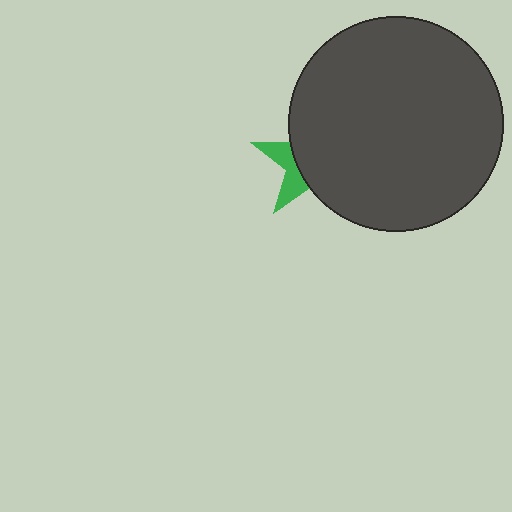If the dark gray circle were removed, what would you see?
You would see the complete green star.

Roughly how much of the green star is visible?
A small part of it is visible (roughly 30%).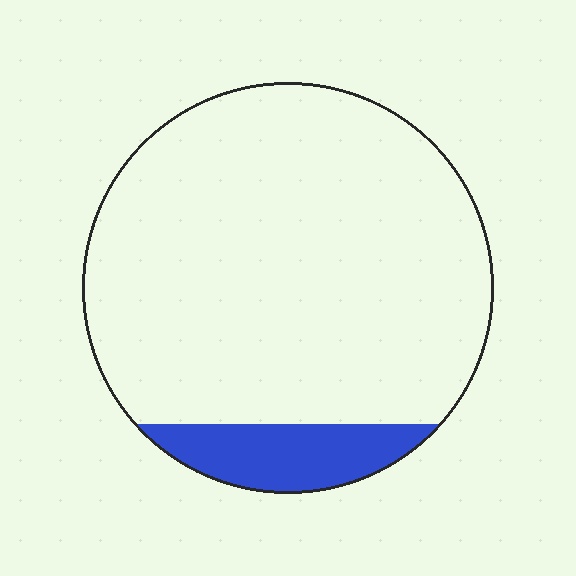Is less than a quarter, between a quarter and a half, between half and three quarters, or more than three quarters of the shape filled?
Less than a quarter.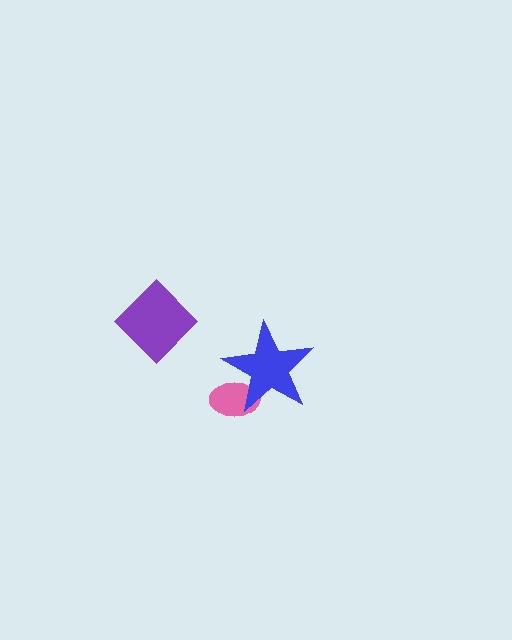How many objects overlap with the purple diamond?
0 objects overlap with the purple diamond.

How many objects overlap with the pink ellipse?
1 object overlaps with the pink ellipse.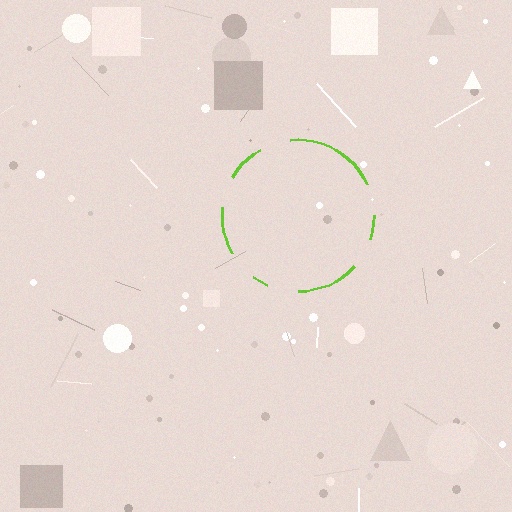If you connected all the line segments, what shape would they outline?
They would outline a circle.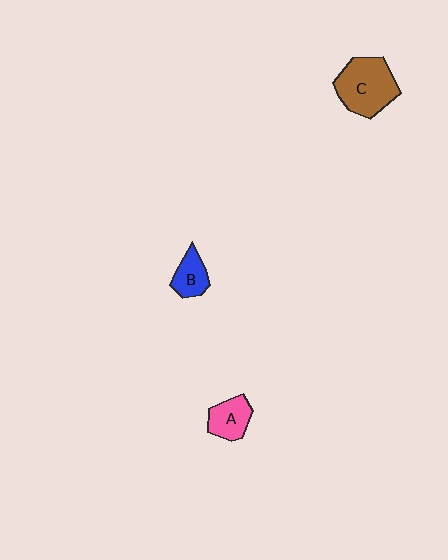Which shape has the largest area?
Shape C (brown).